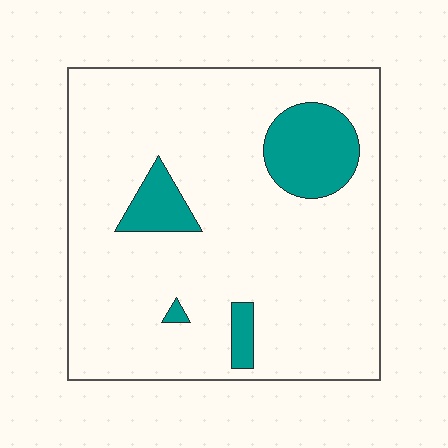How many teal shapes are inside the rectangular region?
4.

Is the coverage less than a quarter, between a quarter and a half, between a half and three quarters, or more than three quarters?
Less than a quarter.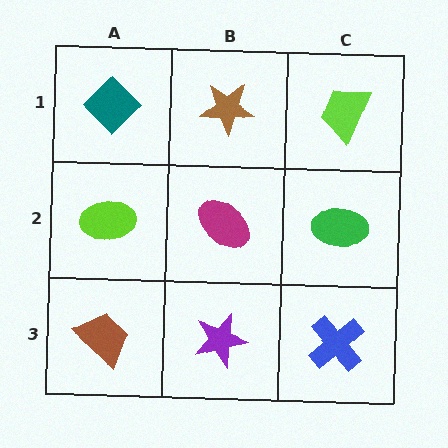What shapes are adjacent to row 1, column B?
A magenta ellipse (row 2, column B), a teal diamond (row 1, column A), a lime trapezoid (row 1, column C).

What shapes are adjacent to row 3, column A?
A lime ellipse (row 2, column A), a purple star (row 3, column B).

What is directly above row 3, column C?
A green ellipse.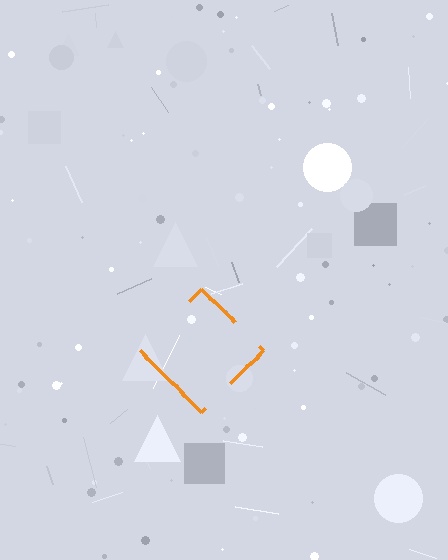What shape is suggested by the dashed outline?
The dashed outline suggests a diamond.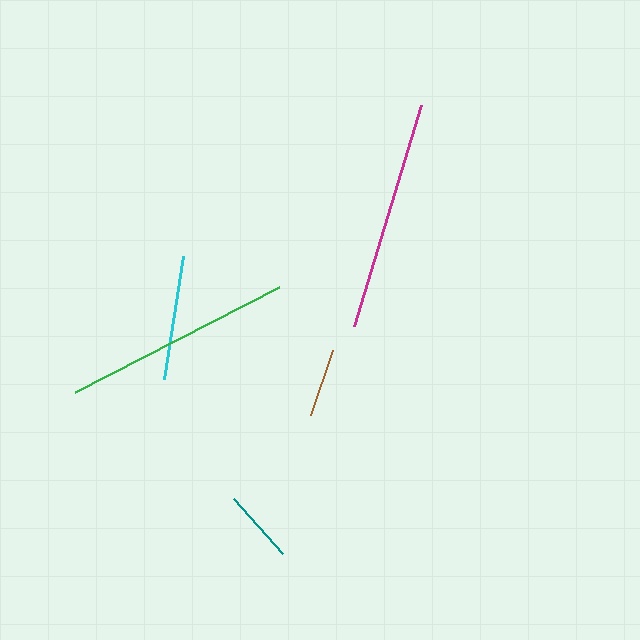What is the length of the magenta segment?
The magenta segment is approximately 231 pixels long.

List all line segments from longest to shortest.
From longest to shortest: magenta, green, cyan, teal, brown.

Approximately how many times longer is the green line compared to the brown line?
The green line is approximately 3.3 times the length of the brown line.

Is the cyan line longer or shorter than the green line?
The green line is longer than the cyan line.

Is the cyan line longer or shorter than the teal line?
The cyan line is longer than the teal line.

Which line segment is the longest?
The magenta line is the longest at approximately 231 pixels.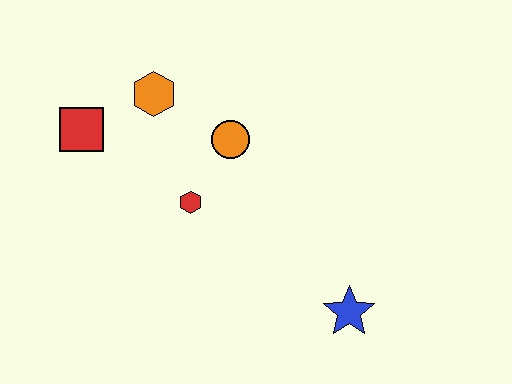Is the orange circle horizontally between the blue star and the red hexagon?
Yes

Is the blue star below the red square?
Yes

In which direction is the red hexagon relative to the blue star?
The red hexagon is to the left of the blue star.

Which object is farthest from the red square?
The blue star is farthest from the red square.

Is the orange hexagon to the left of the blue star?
Yes